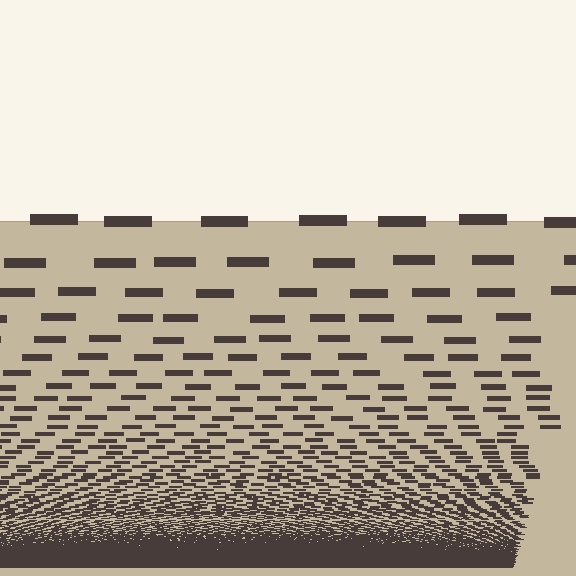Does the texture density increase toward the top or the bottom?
Density increases toward the bottom.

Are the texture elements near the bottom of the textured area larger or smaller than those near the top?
Smaller. The gradient is inverted — elements near the bottom are smaller and denser.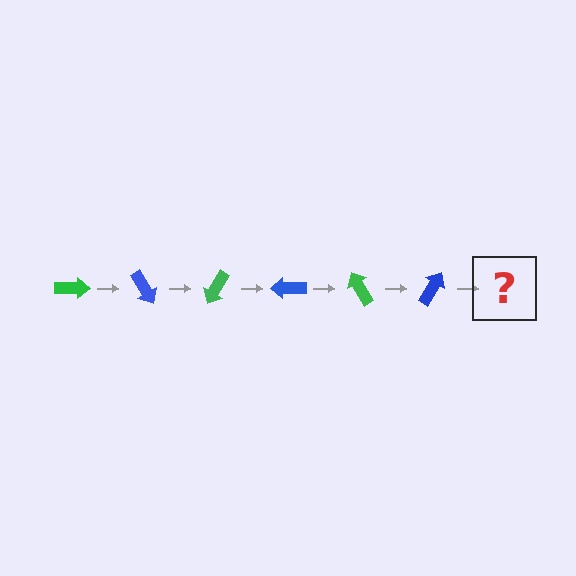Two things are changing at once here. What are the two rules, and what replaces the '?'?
The two rules are that it rotates 60 degrees each step and the color cycles through green and blue. The '?' should be a green arrow, rotated 360 degrees from the start.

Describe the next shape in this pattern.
It should be a green arrow, rotated 360 degrees from the start.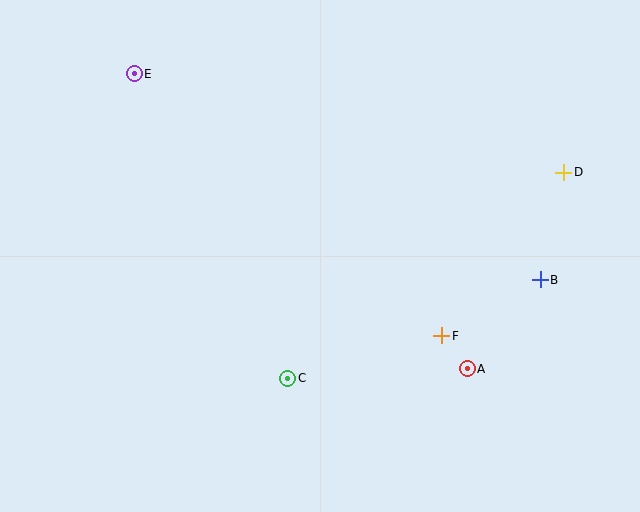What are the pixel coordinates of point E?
Point E is at (134, 74).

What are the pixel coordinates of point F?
Point F is at (442, 336).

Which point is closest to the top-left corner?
Point E is closest to the top-left corner.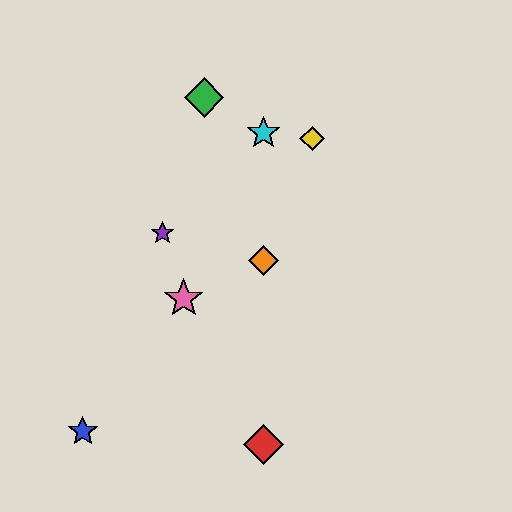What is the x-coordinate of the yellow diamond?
The yellow diamond is at x≈312.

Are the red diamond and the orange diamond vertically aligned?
Yes, both are at x≈264.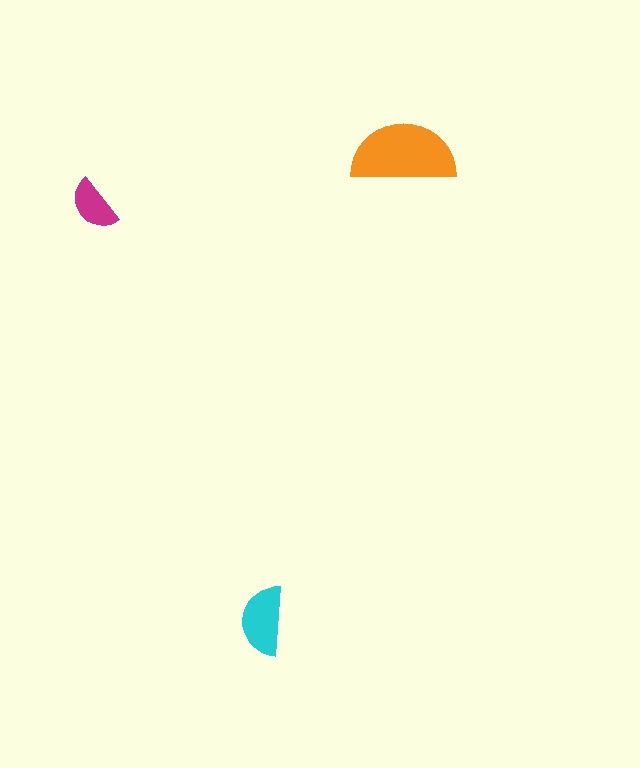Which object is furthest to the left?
The magenta semicircle is leftmost.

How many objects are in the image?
There are 3 objects in the image.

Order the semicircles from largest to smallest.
the orange one, the cyan one, the magenta one.